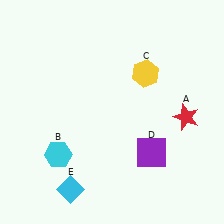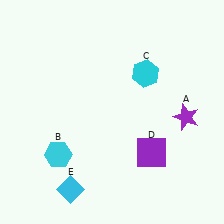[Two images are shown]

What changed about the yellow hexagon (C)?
In Image 1, C is yellow. In Image 2, it changed to cyan.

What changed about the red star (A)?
In Image 1, A is red. In Image 2, it changed to purple.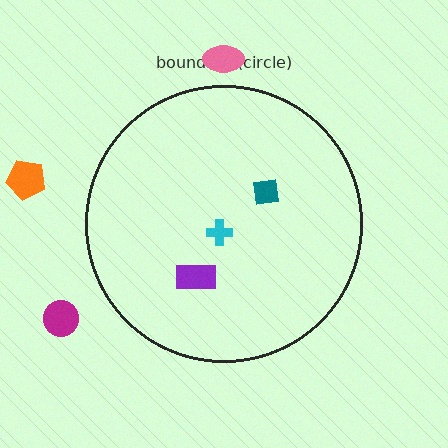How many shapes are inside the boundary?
3 inside, 3 outside.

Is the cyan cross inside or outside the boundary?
Inside.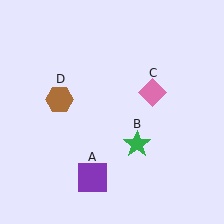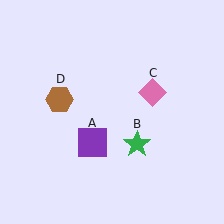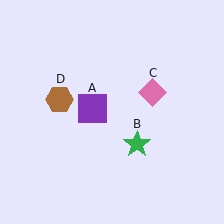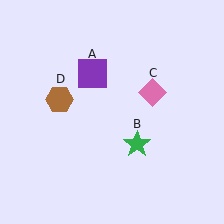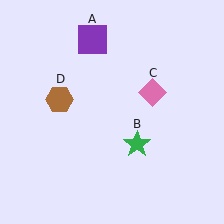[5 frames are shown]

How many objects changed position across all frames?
1 object changed position: purple square (object A).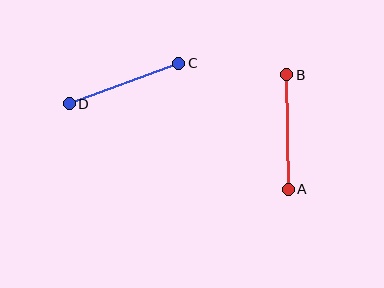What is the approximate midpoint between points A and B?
The midpoint is at approximately (287, 132) pixels.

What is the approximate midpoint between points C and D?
The midpoint is at approximately (124, 83) pixels.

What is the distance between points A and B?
The distance is approximately 114 pixels.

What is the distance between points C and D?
The distance is approximately 117 pixels.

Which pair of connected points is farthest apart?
Points C and D are farthest apart.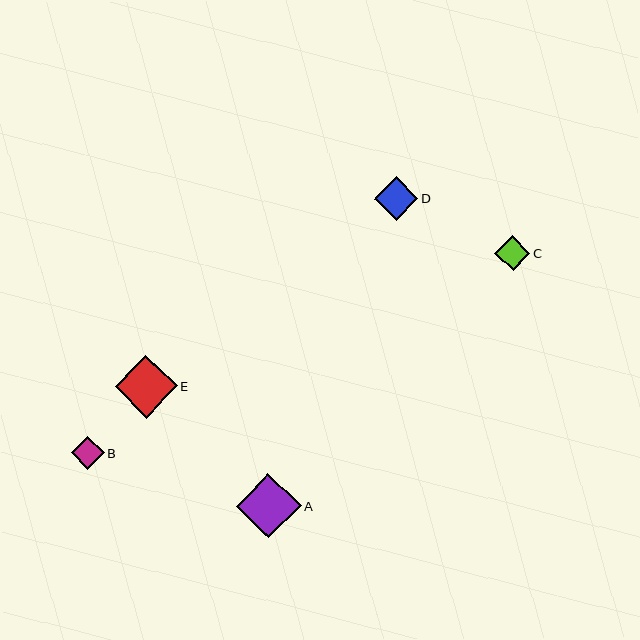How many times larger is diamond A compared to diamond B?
Diamond A is approximately 1.9 times the size of diamond B.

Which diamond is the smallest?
Diamond B is the smallest with a size of approximately 33 pixels.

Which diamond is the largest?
Diamond A is the largest with a size of approximately 65 pixels.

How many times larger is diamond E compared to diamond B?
Diamond E is approximately 1.9 times the size of diamond B.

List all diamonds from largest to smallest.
From largest to smallest: A, E, D, C, B.